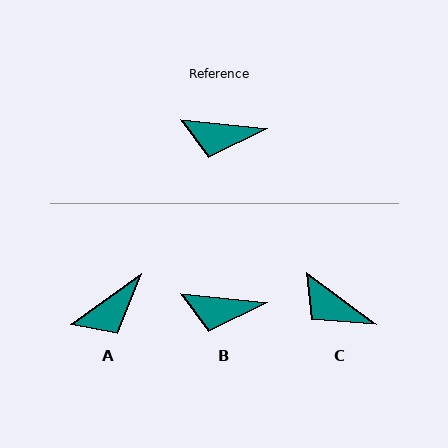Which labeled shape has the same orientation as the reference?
B.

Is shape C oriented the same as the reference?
No, it is off by about 30 degrees.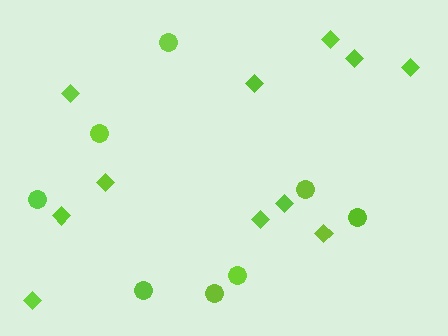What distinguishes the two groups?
There are 2 groups: one group of circles (8) and one group of diamonds (11).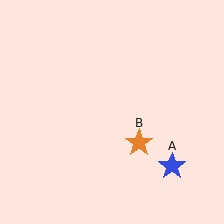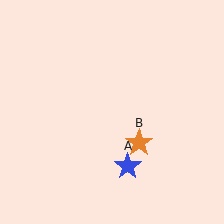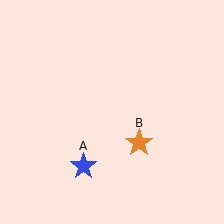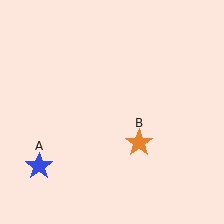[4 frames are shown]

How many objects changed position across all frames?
1 object changed position: blue star (object A).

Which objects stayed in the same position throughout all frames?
Orange star (object B) remained stationary.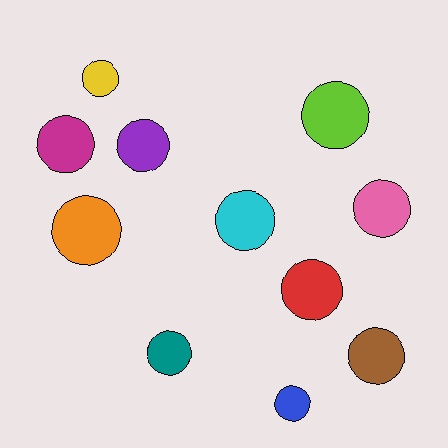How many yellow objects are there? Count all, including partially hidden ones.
There is 1 yellow object.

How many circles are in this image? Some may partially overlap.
There are 11 circles.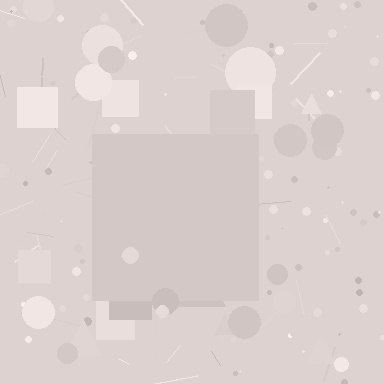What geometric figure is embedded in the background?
A square is embedded in the background.